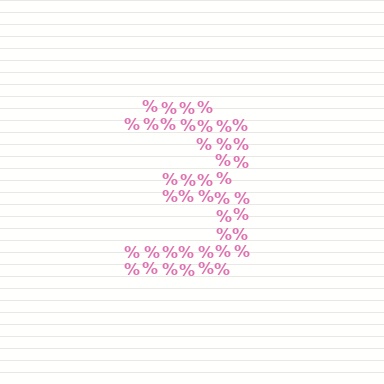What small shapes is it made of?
It is made of small percent signs.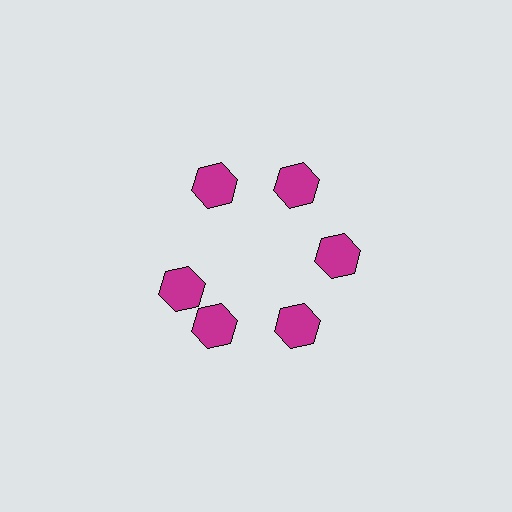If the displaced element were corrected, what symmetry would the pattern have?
It would have 6-fold rotational symmetry — the pattern would map onto itself every 60 degrees.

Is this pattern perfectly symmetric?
No. The 6 magenta hexagons are arranged in a ring, but one element near the 9 o'clock position is rotated out of alignment along the ring, breaking the 6-fold rotational symmetry.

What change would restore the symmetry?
The symmetry would be restored by rotating it back into even spacing with its neighbors so that all 6 hexagons sit at equal angles and equal distance from the center.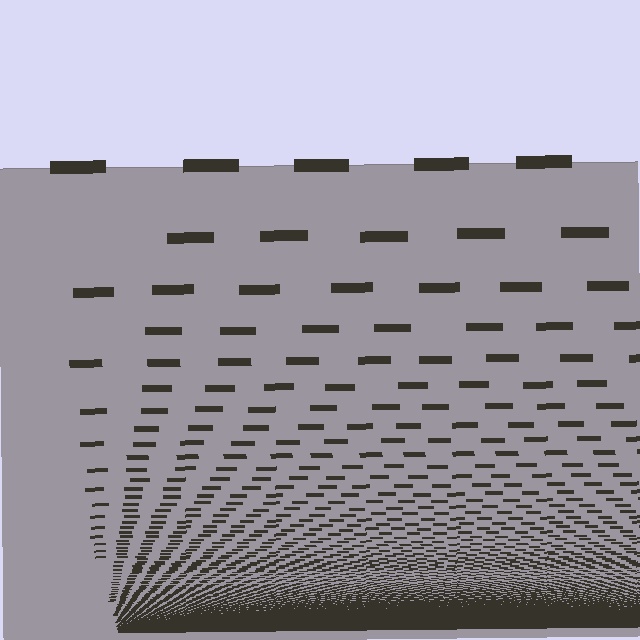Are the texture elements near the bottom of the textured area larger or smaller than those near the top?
Smaller. The gradient is inverted — elements near the bottom are smaller and denser.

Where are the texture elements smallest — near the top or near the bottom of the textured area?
Near the bottom.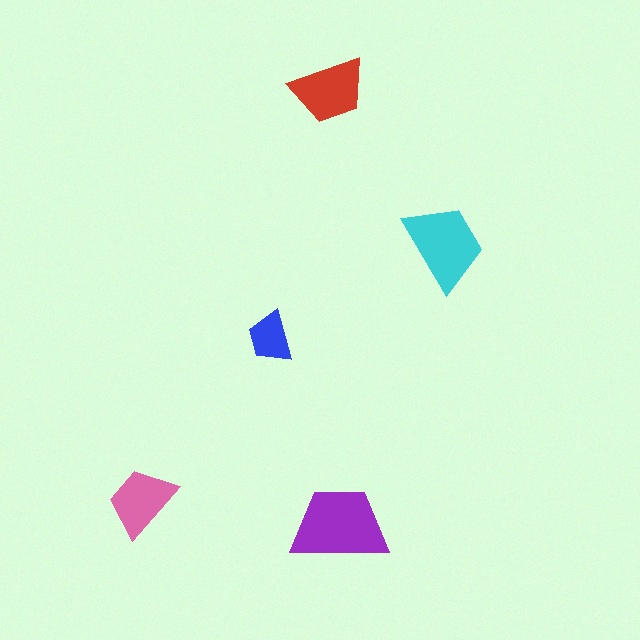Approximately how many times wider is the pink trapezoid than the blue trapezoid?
About 1.5 times wider.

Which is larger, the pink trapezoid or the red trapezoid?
The red one.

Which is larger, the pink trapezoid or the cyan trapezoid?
The cyan one.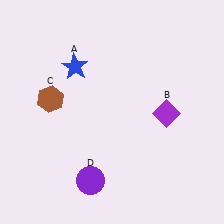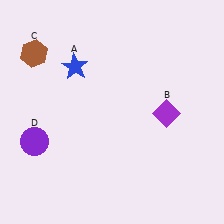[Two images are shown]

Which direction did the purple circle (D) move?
The purple circle (D) moved left.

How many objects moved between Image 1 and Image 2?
2 objects moved between the two images.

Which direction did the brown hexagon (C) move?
The brown hexagon (C) moved up.